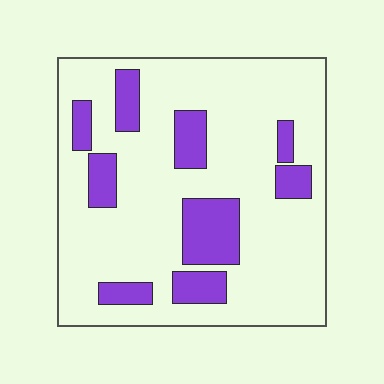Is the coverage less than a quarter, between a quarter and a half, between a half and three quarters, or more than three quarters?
Less than a quarter.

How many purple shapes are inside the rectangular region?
9.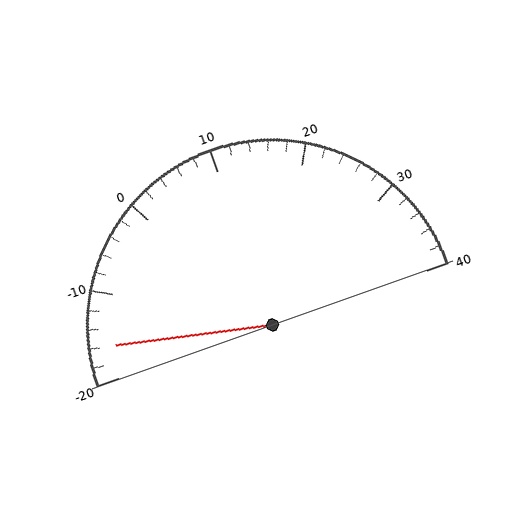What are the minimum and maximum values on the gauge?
The gauge ranges from -20 to 40.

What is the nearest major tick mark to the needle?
The nearest major tick mark is -20.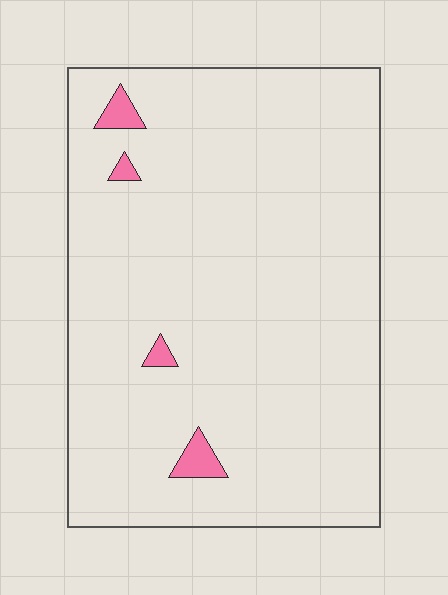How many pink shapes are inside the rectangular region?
4.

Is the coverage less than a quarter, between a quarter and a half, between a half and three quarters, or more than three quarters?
Less than a quarter.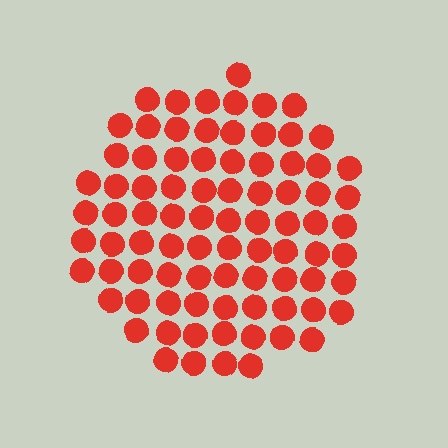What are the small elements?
The small elements are circles.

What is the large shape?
The large shape is a circle.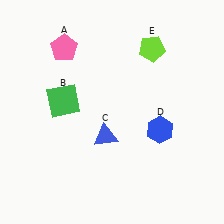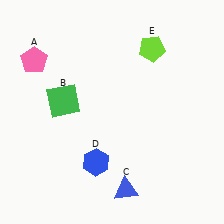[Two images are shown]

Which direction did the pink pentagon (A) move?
The pink pentagon (A) moved left.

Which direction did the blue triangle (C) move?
The blue triangle (C) moved down.